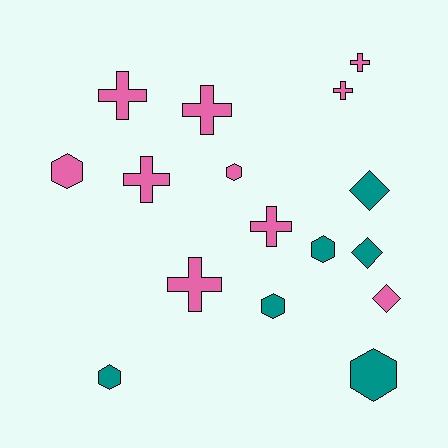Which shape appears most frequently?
Cross, with 7 objects.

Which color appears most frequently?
Pink, with 10 objects.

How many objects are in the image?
There are 16 objects.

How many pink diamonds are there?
There is 1 pink diamond.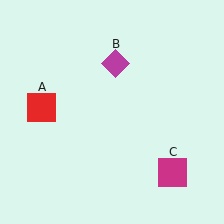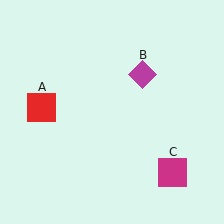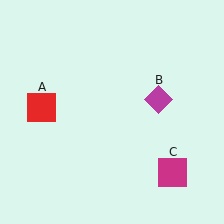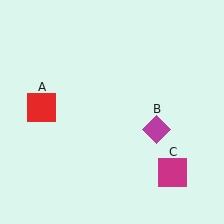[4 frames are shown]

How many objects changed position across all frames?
1 object changed position: magenta diamond (object B).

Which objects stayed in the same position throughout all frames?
Red square (object A) and magenta square (object C) remained stationary.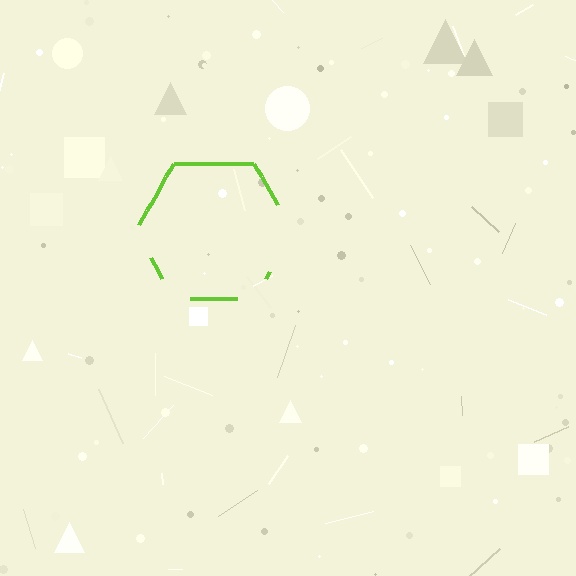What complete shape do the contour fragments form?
The contour fragments form a hexagon.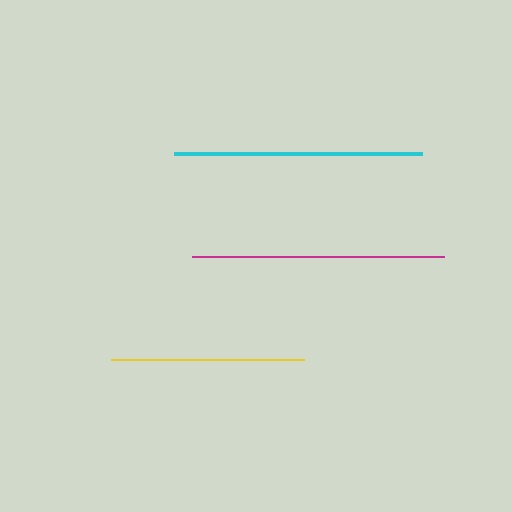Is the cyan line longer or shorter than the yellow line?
The cyan line is longer than the yellow line.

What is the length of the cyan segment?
The cyan segment is approximately 248 pixels long.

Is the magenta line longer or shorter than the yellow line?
The magenta line is longer than the yellow line.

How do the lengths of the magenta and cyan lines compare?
The magenta and cyan lines are approximately the same length.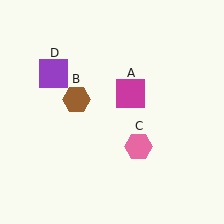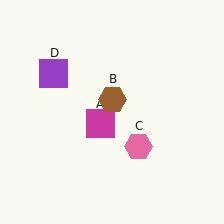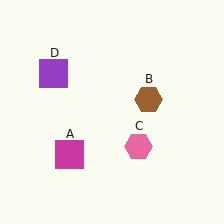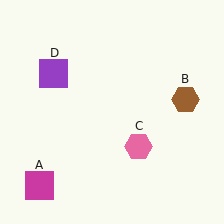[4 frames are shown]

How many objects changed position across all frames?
2 objects changed position: magenta square (object A), brown hexagon (object B).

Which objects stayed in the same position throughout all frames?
Pink hexagon (object C) and purple square (object D) remained stationary.